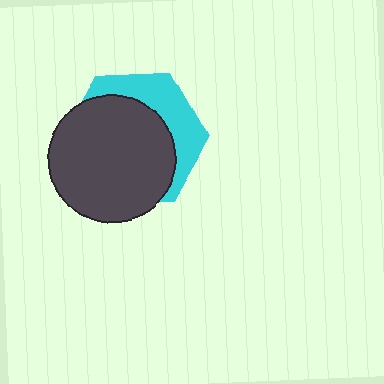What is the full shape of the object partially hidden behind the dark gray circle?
The partially hidden object is a cyan hexagon.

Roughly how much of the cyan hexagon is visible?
A small part of it is visible (roughly 33%).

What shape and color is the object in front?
The object in front is a dark gray circle.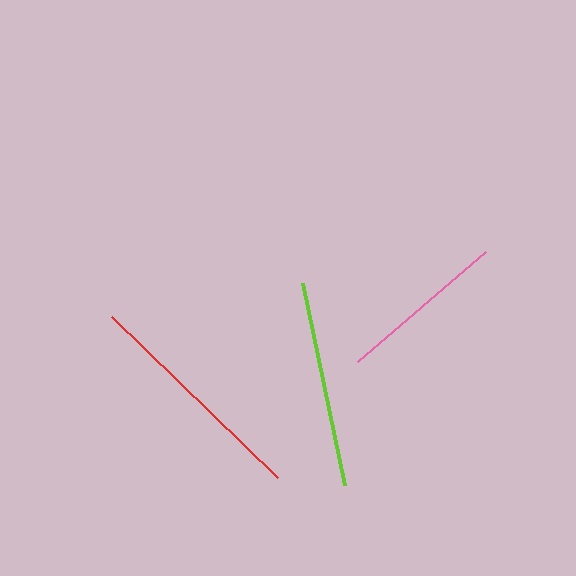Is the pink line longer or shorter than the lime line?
The lime line is longer than the pink line.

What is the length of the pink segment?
The pink segment is approximately 169 pixels long.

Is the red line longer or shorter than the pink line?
The red line is longer than the pink line.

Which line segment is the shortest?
The pink line is the shortest at approximately 169 pixels.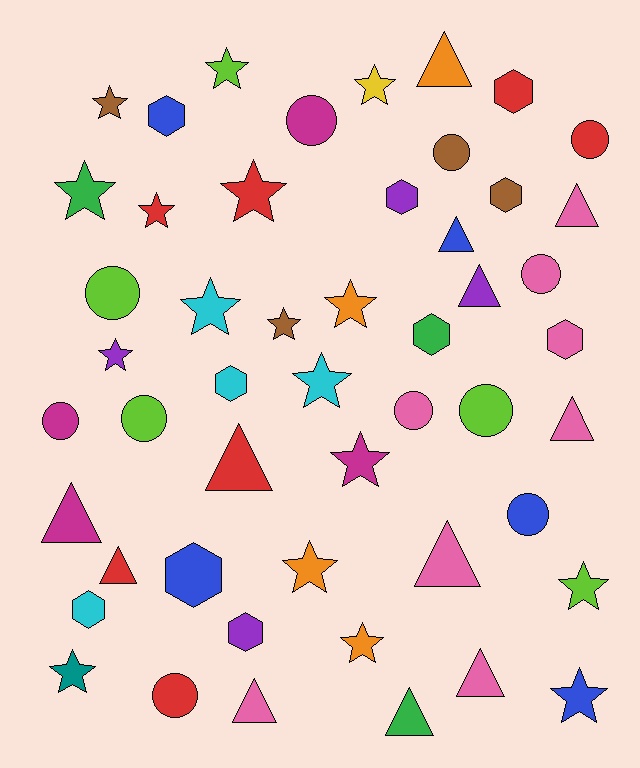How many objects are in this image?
There are 50 objects.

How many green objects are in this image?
There are 3 green objects.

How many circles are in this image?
There are 11 circles.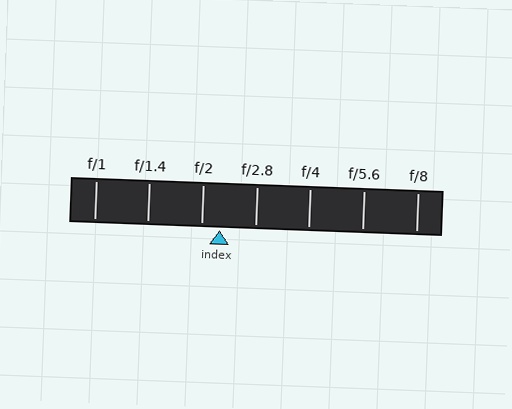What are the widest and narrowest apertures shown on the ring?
The widest aperture shown is f/1 and the narrowest is f/8.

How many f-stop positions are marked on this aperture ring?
There are 7 f-stop positions marked.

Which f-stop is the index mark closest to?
The index mark is closest to f/2.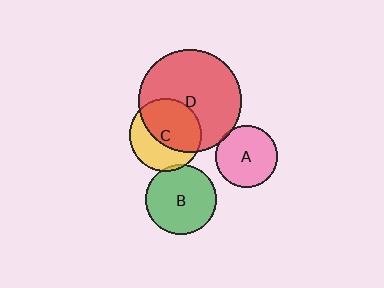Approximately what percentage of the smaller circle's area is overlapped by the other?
Approximately 60%.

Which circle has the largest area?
Circle D (red).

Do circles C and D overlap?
Yes.